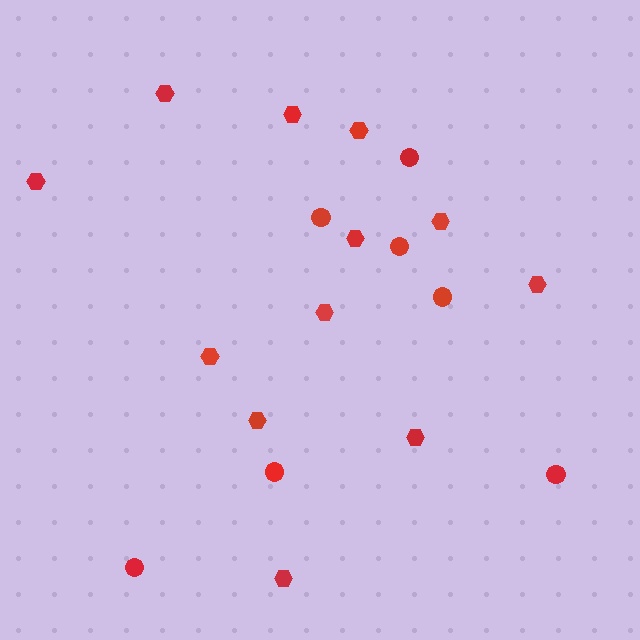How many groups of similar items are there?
There are 2 groups: one group of circles (7) and one group of hexagons (12).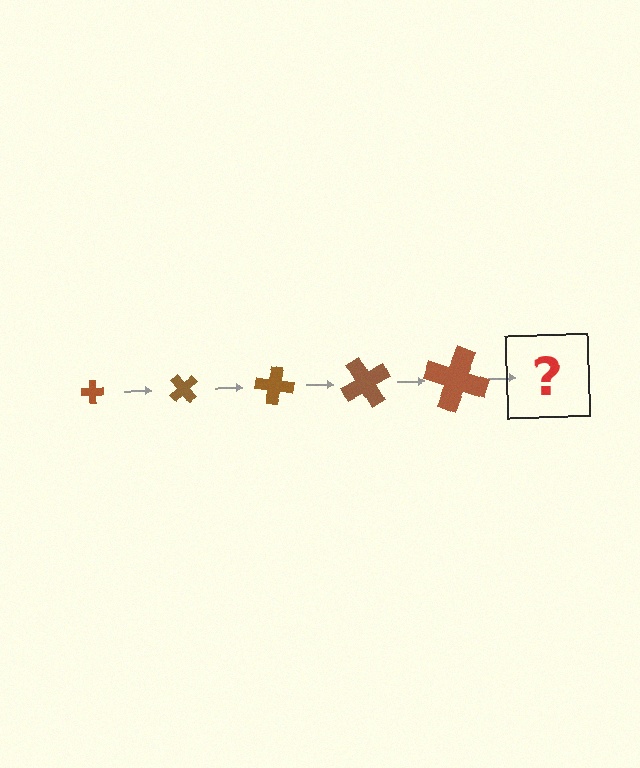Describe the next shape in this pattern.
It should be a cross, larger than the previous one and rotated 250 degrees from the start.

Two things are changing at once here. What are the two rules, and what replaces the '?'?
The two rules are that the cross grows larger each step and it rotates 50 degrees each step. The '?' should be a cross, larger than the previous one and rotated 250 degrees from the start.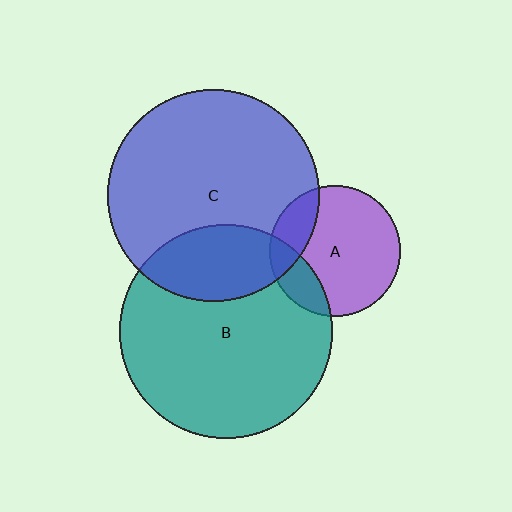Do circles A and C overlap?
Yes.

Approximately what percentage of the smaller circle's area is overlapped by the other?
Approximately 20%.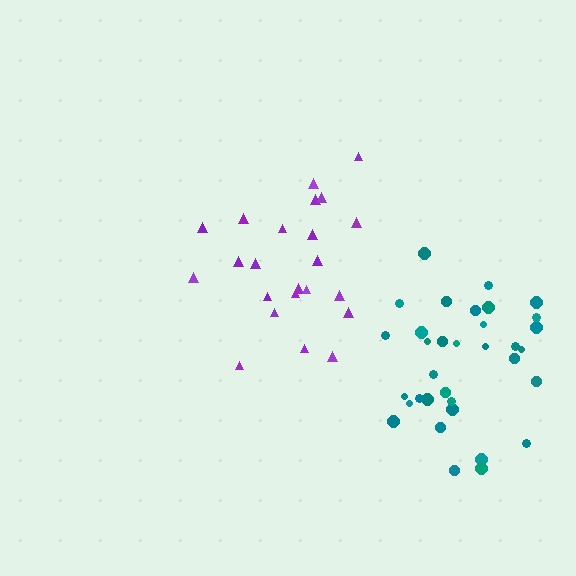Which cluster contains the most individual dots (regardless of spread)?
Teal (34).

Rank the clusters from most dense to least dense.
teal, purple.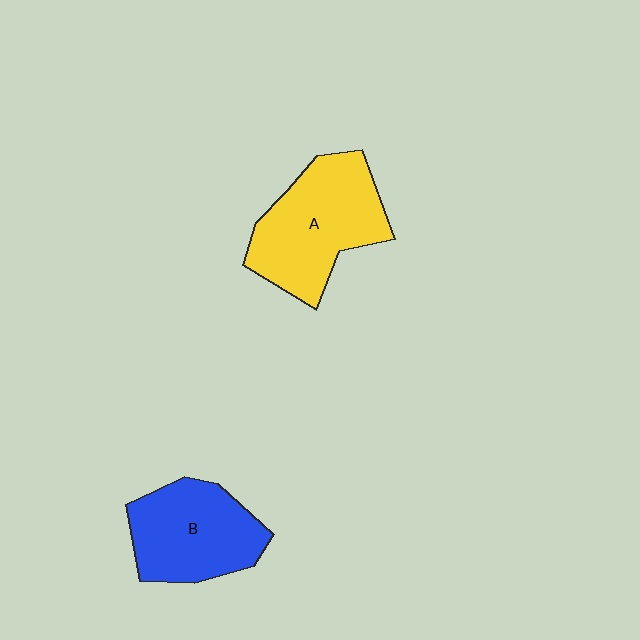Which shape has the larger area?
Shape A (yellow).